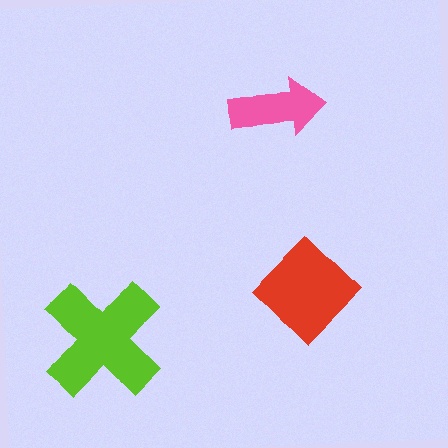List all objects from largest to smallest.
The lime cross, the red diamond, the pink arrow.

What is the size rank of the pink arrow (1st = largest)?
3rd.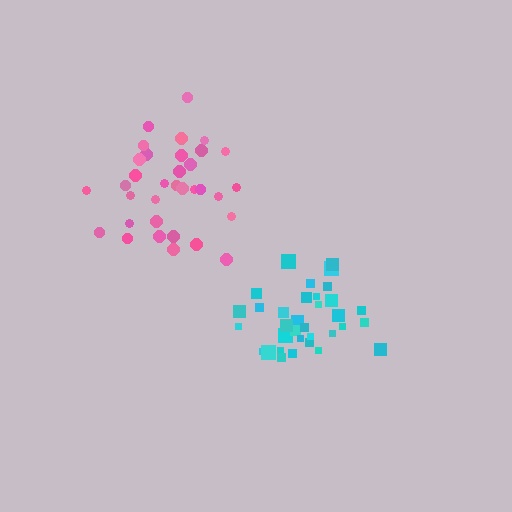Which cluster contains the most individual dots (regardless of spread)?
Cyan (34).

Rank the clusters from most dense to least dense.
cyan, pink.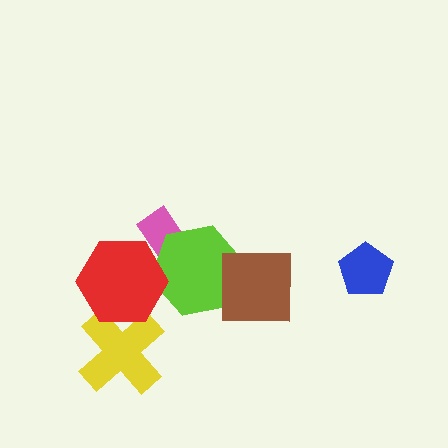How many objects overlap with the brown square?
1 object overlaps with the brown square.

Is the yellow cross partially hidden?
Yes, it is partially covered by another shape.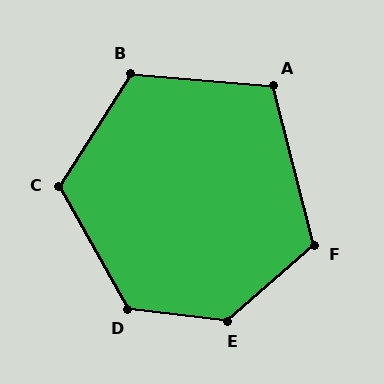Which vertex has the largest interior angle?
E, at approximately 132 degrees.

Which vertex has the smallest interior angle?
A, at approximately 109 degrees.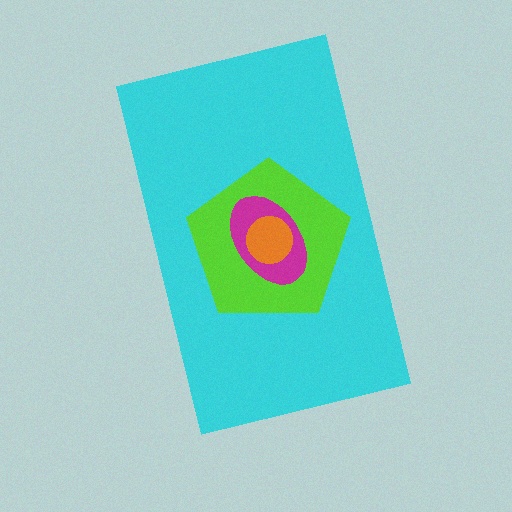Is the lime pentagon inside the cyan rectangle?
Yes.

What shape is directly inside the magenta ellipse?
The orange circle.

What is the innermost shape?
The orange circle.